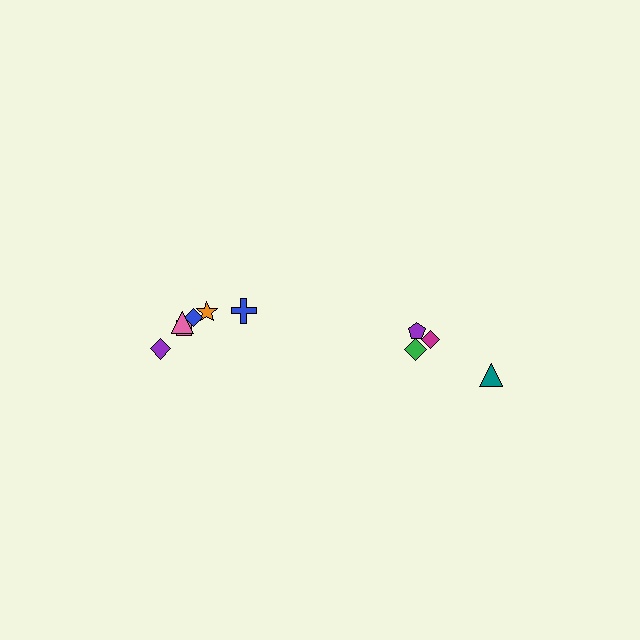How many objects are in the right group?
There are 4 objects.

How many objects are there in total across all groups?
There are 10 objects.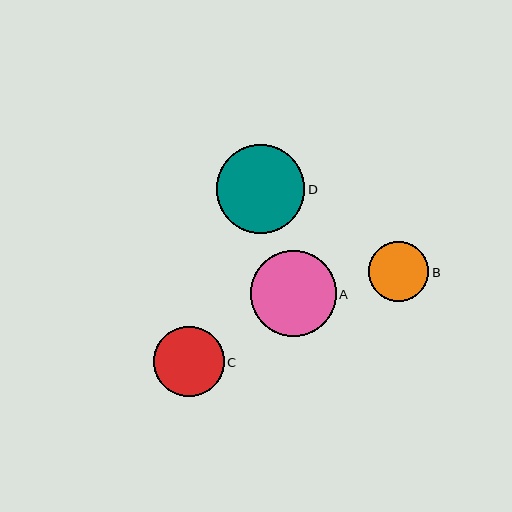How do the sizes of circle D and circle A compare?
Circle D and circle A are approximately the same size.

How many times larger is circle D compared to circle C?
Circle D is approximately 1.3 times the size of circle C.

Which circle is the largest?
Circle D is the largest with a size of approximately 88 pixels.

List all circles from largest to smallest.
From largest to smallest: D, A, C, B.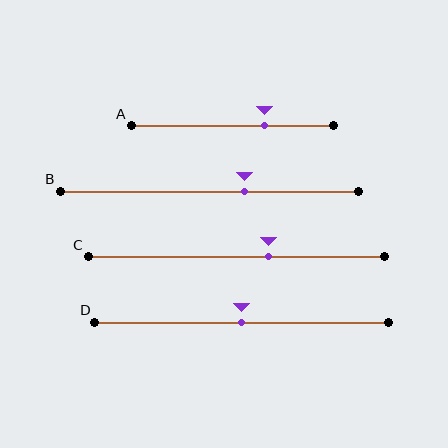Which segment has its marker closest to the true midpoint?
Segment D has its marker closest to the true midpoint.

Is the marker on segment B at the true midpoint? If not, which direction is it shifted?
No, the marker on segment B is shifted to the right by about 12% of the segment length.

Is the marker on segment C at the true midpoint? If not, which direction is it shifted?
No, the marker on segment C is shifted to the right by about 11% of the segment length.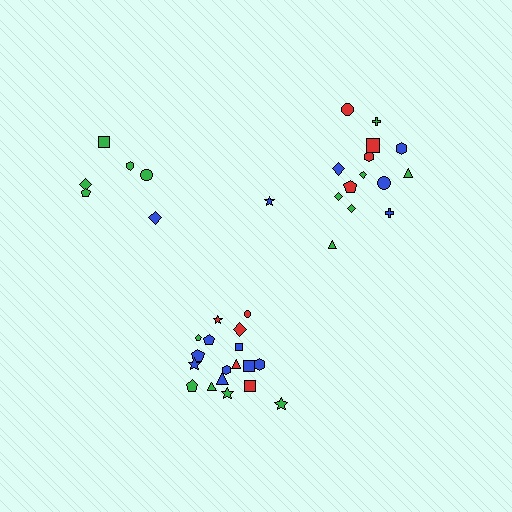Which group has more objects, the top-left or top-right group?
The top-right group.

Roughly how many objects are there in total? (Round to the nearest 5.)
Roughly 40 objects in total.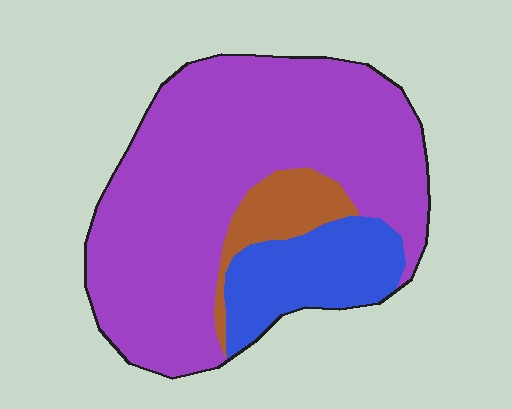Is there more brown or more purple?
Purple.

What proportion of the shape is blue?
Blue takes up about one sixth (1/6) of the shape.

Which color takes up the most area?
Purple, at roughly 75%.